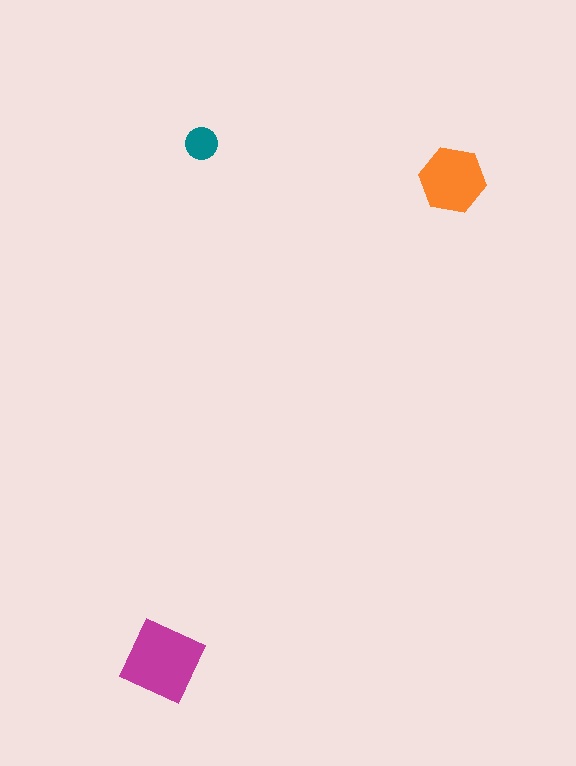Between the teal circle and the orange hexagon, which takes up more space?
The orange hexagon.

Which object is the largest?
The magenta diamond.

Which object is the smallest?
The teal circle.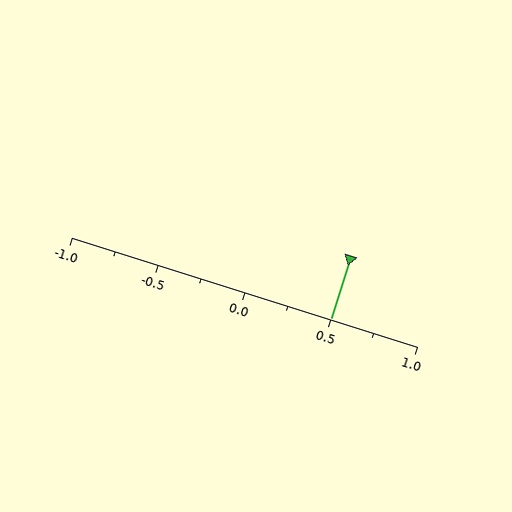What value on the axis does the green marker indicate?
The marker indicates approximately 0.5.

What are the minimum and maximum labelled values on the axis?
The axis runs from -1.0 to 1.0.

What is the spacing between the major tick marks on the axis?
The major ticks are spaced 0.5 apart.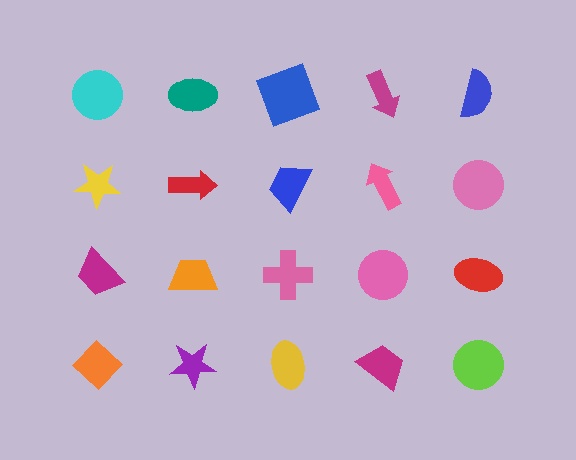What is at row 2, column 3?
A blue trapezoid.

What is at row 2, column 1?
A yellow star.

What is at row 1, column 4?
A magenta arrow.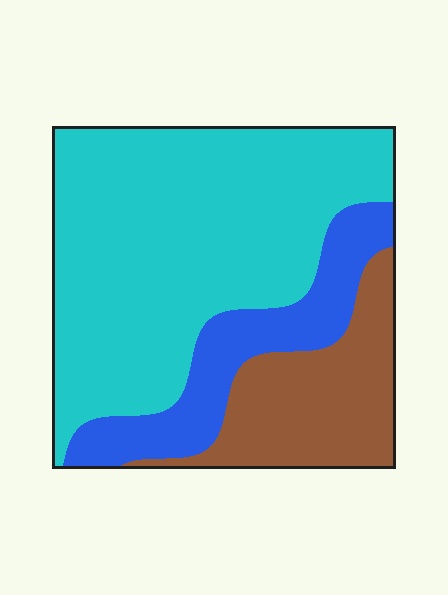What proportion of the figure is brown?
Brown takes up about one fifth (1/5) of the figure.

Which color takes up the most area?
Cyan, at roughly 60%.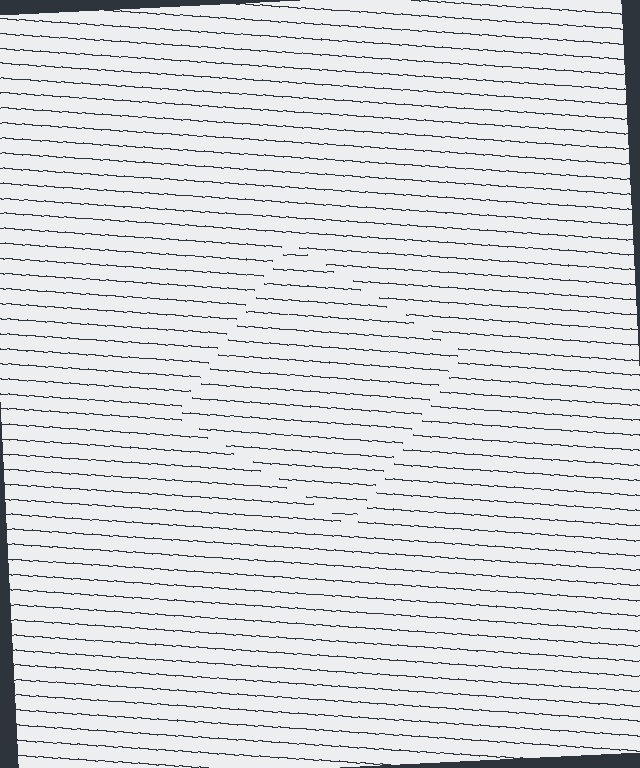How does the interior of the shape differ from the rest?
The interior of the shape contains the same grating, shifted by half a period — the contour is defined by the phase discontinuity where line-ends from the inner and outer gratings abut.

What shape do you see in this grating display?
An illusory square. The interior of the shape contains the same grating, shifted by half a period — the contour is defined by the phase discontinuity where line-ends from the inner and outer gratings abut.